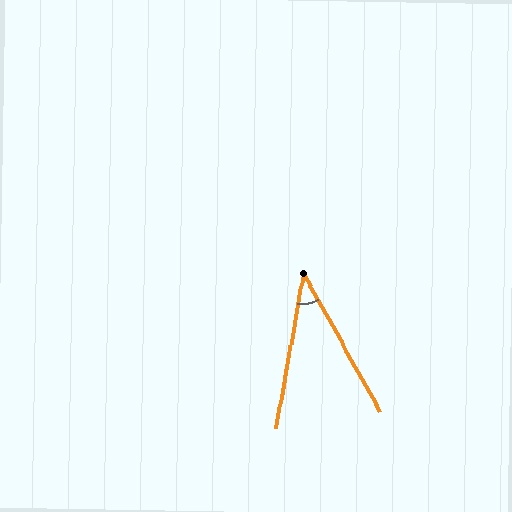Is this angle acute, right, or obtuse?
It is acute.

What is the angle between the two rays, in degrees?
Approximately 39 degrees.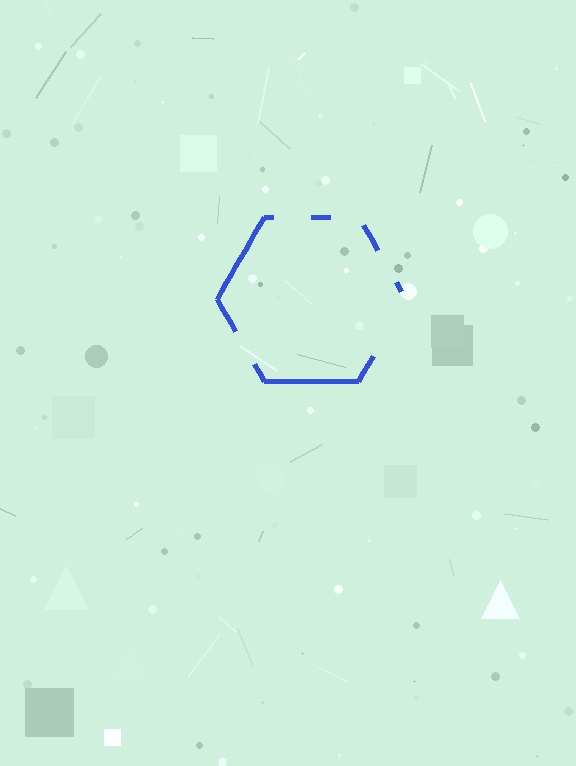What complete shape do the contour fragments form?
The contour fragments form a hexagon.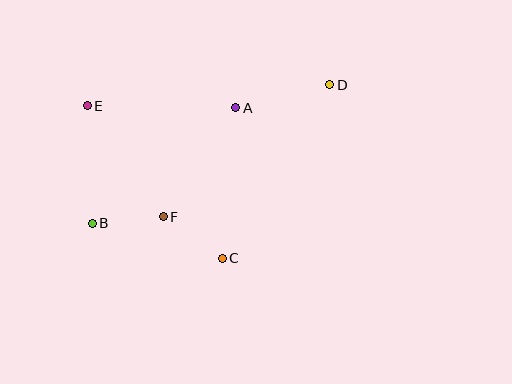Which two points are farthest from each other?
Points B and D are farthest from each other.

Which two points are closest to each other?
Points B and F are closest to each other.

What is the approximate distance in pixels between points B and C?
The distance between B and C is approximately 135 pixels.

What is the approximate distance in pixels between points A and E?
The distance between A and E is approximately 149 pixels.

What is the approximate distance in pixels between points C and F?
The distance between C and F is approximately 72 pixels.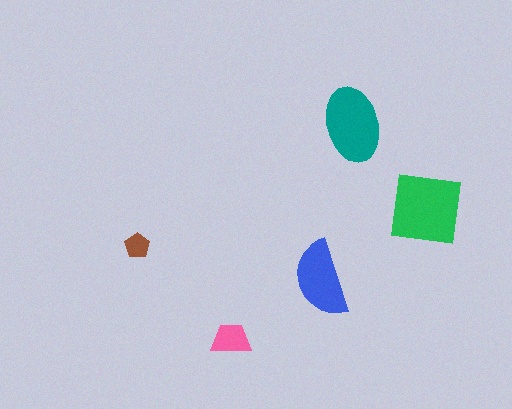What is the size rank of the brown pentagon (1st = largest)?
5th.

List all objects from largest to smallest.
The green square, the teal ellipse, the blue semicircle, the pink trapezoid, the brown pentagon.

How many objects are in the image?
There are 5 objects in the image.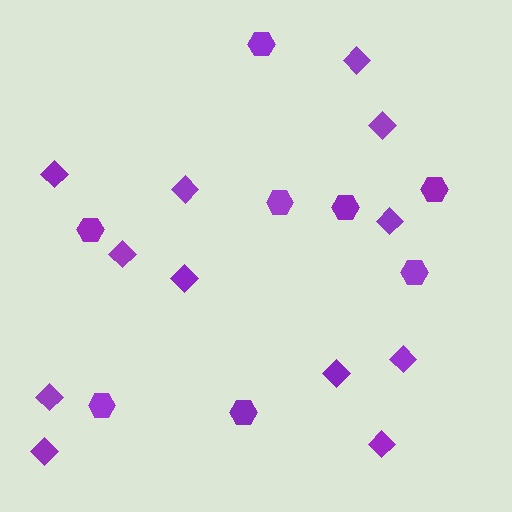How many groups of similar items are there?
There are 2 groups: one group of diamonds (12) and one group of hexagons (8).